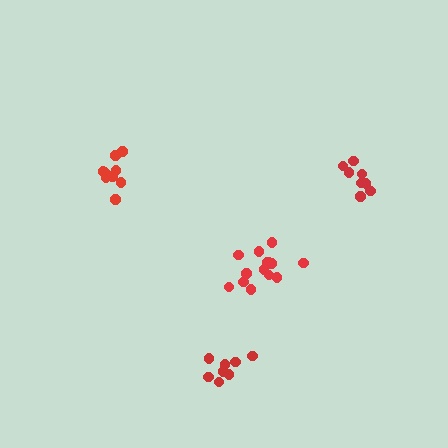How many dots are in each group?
Group 1: 8 dots, Group 2: 14 dots, Group 3: 8 dots, Group 4: 9 dots (39 total).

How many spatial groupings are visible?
There are 4 spatial groupings.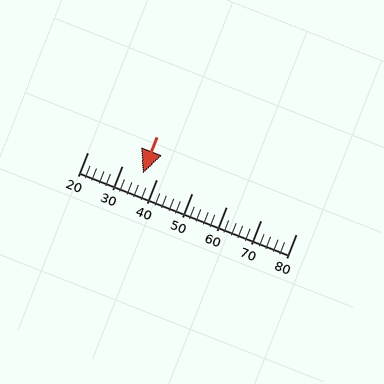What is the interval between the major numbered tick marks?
The major tick marks are spaced 10 units apart.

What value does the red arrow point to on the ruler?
The red arrow points to approximately 36.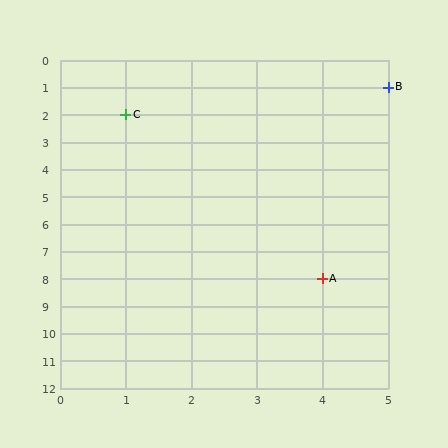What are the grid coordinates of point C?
Point C is at grid coordinates (1, 2).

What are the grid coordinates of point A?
Point A is at grid coordinates (4, 8).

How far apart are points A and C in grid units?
Points A and C are 3 columns and 6 rows apart (about 6.7 grid units diagonally).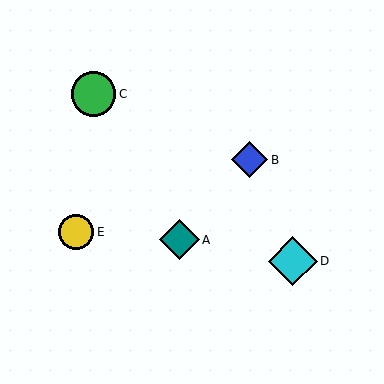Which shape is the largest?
The cyan diamond (labeled D) is the largest.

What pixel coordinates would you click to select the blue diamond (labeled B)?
Click at (250, 160) to select the blue diamond B.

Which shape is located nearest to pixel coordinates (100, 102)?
The green circle (labeled C) at (94, 94) is nearest to that location.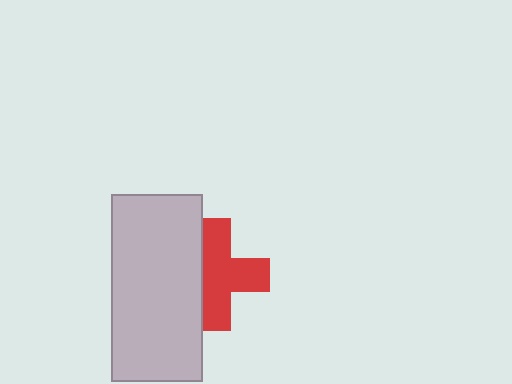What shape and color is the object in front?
The object in front is a light gray rectangle.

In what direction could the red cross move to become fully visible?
The red cross could move right. That would shift it out from behind the light gray rectangle entirely.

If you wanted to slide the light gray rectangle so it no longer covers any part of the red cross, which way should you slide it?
Slide it left — that is the most direct way to separate the two shapes.